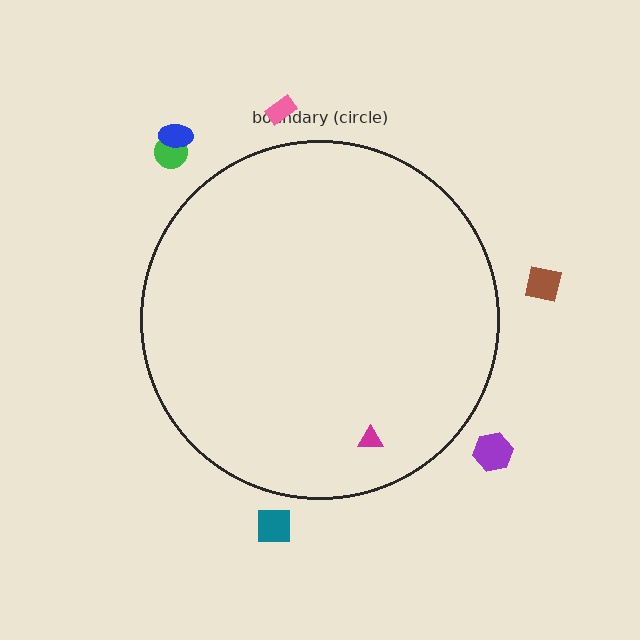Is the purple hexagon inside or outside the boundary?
Outside.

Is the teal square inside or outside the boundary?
Outside.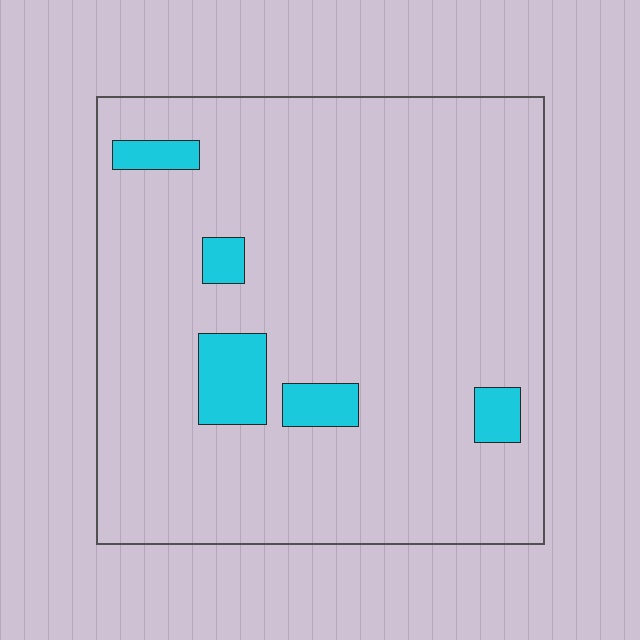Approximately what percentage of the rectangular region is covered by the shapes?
Approximately 10%.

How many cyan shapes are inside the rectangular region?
5.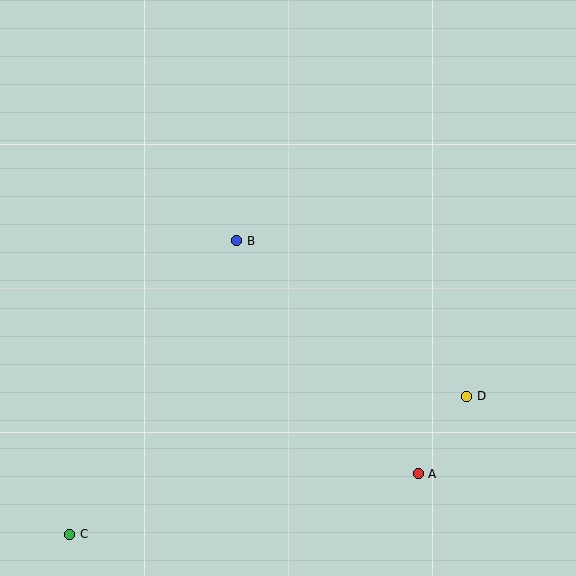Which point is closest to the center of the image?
Point B at (237, 241) is closest to the center.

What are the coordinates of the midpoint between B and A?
The midpoint between B and A is at (327, 357).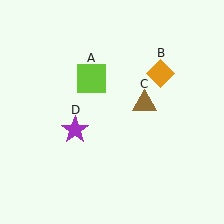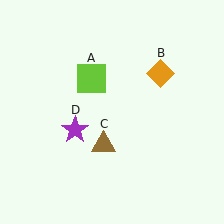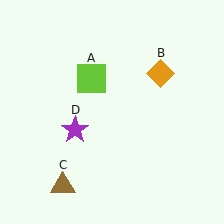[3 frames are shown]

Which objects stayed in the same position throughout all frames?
Lime square (object A) and orange diamond (object B) and purple star (object D) remained stationary.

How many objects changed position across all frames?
1 object changed position: brown triangle (object C).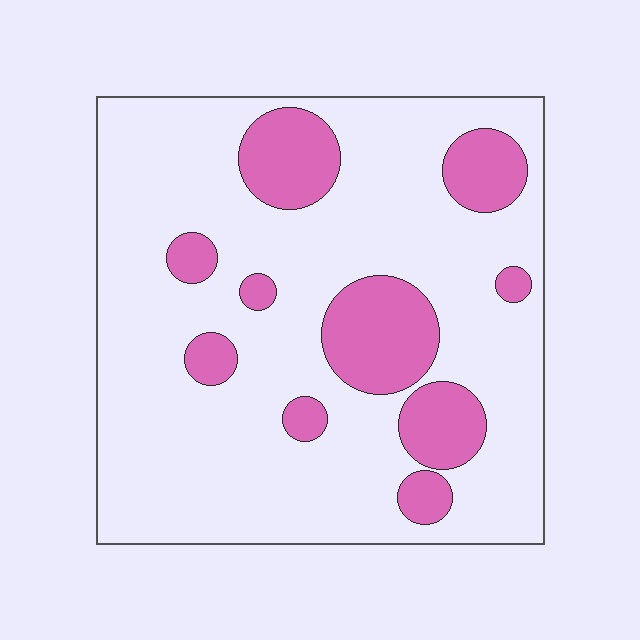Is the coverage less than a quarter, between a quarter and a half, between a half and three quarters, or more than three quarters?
Less than a quarter.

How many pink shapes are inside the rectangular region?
10.